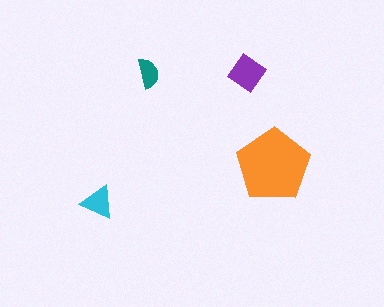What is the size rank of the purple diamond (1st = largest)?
2nd.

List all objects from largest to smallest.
The orange pentagon, the purple diamond, the cyan triangle, the teal semicircle.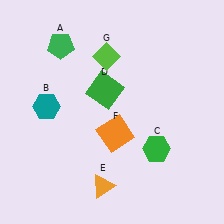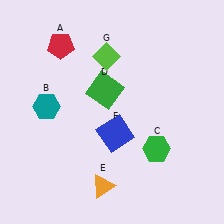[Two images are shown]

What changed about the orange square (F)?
In Image 1, F is orange. In Image 2, it changed to blue.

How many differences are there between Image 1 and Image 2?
There are 2 differences between the two images.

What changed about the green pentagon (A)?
In Image 1, A is green. In Image 2, it changed to red.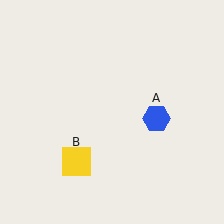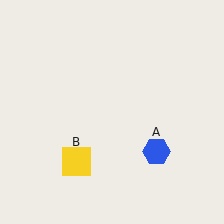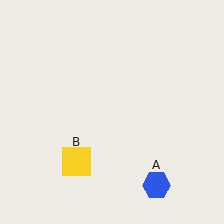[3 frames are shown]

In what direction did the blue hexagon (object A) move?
The blue hexagon (object A) moved down.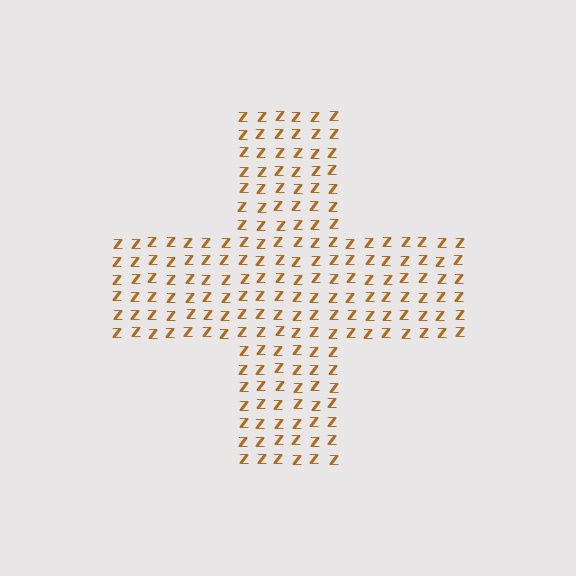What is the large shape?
The large shape is a cross.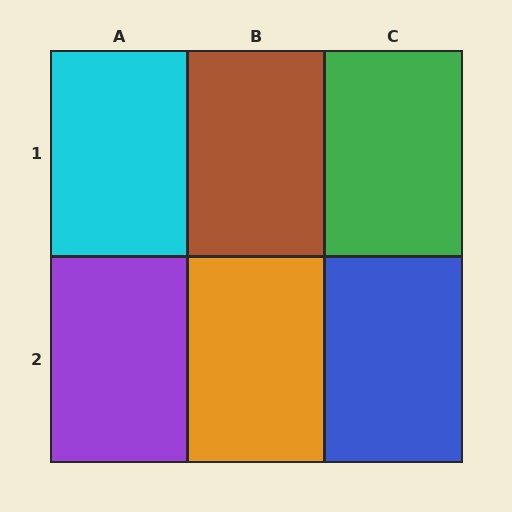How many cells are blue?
1 cell is blue.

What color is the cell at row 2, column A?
Purple.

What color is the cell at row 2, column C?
Blue.